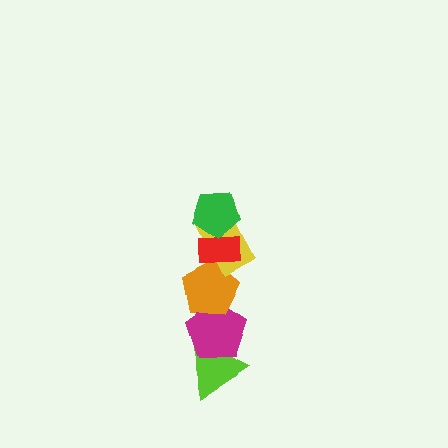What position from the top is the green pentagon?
The green pentagon is 1st from the top.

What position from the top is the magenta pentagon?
The magenta pentagon is 5th from the top.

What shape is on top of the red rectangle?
The green pentagon is on top of the red rectangle.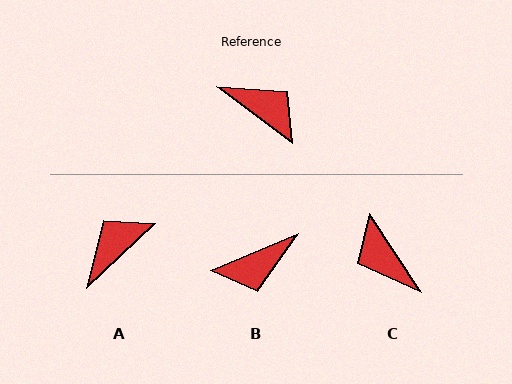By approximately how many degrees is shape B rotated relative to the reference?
Approximately 121 degrees clockwise.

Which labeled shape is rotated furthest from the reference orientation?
C, about 160 degrees away.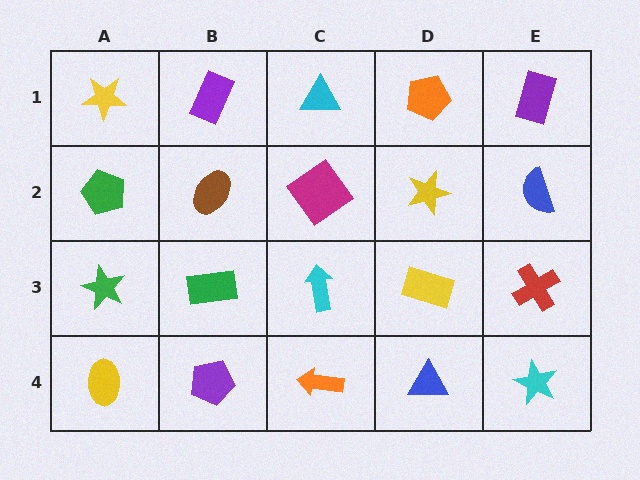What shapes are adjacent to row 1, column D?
A yellow star (row 2, column D), a cyan triangle (row 1, column C), a purple rectangle (row 1, column E).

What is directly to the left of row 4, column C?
A purple pentagon.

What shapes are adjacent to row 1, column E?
A blue semicircle (row 2, column E), an orange pentagon (row 1, column D).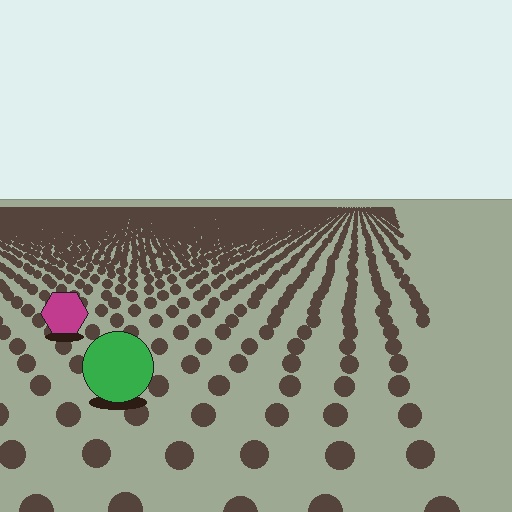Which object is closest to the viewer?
The green circle is closest. The texture marks near it are larger and more spread out.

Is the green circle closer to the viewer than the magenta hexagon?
Yes. The green circle is closer — you can tell from the texture gradient: the ground texture is coarser near it.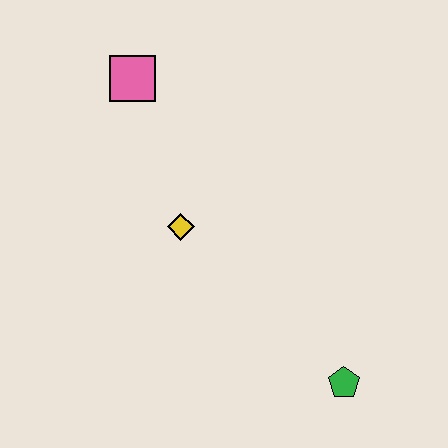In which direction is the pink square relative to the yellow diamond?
The pink square is above the yellow diamond.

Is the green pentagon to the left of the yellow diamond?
No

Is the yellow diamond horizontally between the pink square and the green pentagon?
Yes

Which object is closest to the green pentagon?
The yellow diamond is closest to the green pentagon.